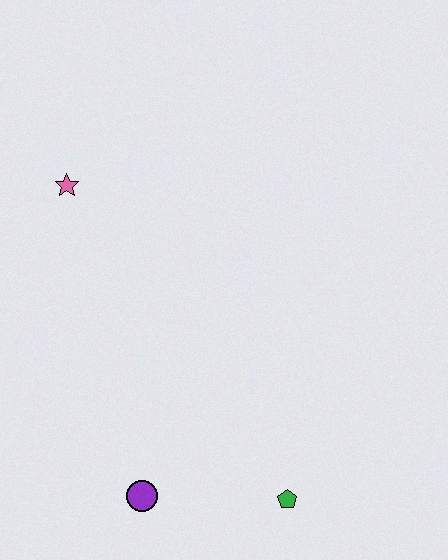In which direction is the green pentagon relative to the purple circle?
The green pentagon is to the right of the purple circle.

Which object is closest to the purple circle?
The green pentagon is closest to the purple circle.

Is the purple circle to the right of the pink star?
Yes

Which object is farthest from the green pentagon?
The pink star is farthest from the green pentagon.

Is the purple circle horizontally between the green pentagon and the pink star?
Yes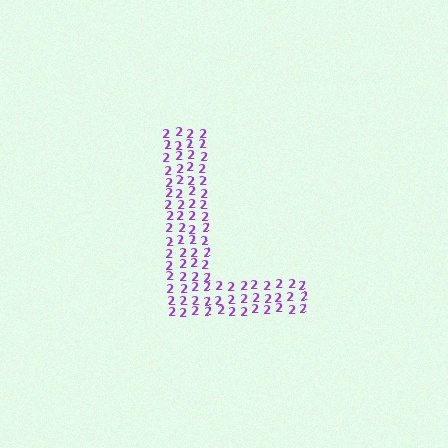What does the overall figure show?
The overall figure shows the letter L.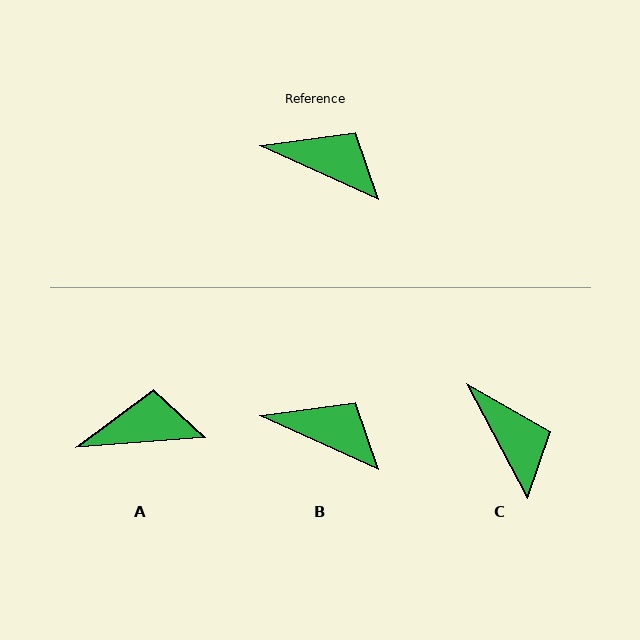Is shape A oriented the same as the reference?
No, it is off by about 29 degrees.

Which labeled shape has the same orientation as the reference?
B.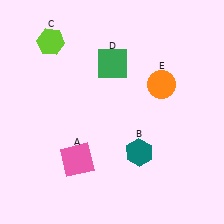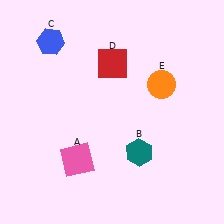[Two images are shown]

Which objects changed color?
C changed from lime to blue. D changed from green to red.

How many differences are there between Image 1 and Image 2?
There are 2 differences between the two images.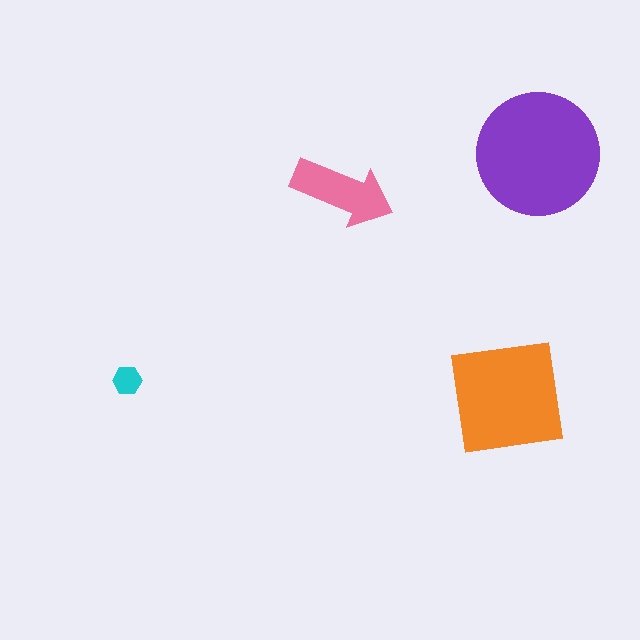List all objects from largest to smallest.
The purple circle, the orange square, the pink arrow, the cyan hexagon.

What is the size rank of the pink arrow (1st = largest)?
3rd.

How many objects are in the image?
There are 4 objects in the image.